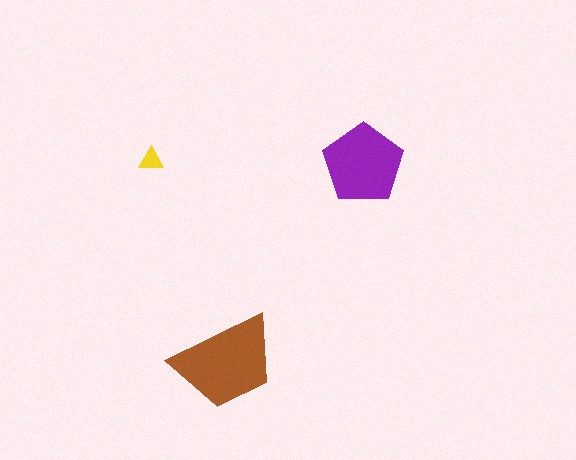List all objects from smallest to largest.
The yellow triangle, the purple pentagon, the brown trapezoid.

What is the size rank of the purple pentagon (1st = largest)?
2nd.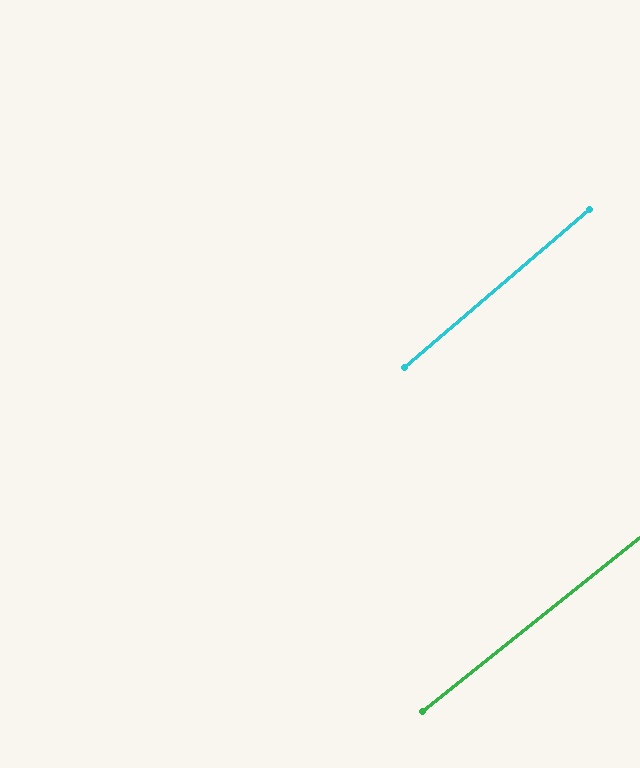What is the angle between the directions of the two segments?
Approximately 2 degrees.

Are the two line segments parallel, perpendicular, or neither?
Parallel — their directions differ by only 1.8°.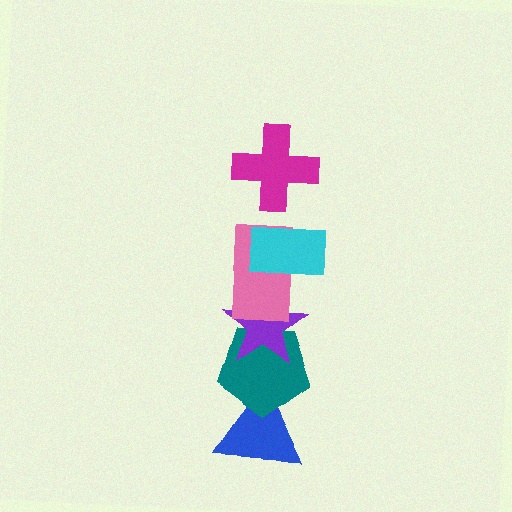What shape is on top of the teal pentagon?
The purple star is on top of the teal pentagon.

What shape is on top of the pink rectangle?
The cyan rectangle is on top of the pink rectangle.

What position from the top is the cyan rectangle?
The cyan rectangle is 2nd from the top.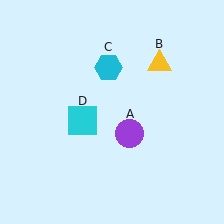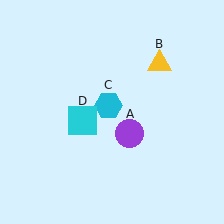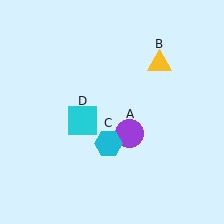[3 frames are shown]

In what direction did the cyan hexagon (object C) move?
The cyan hexagon (object C) moved down.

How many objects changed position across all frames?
1 object changed position: cyan hexagon (object C).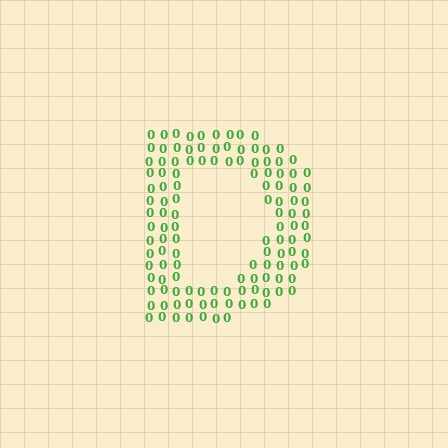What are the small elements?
The small elements are digit 0's.